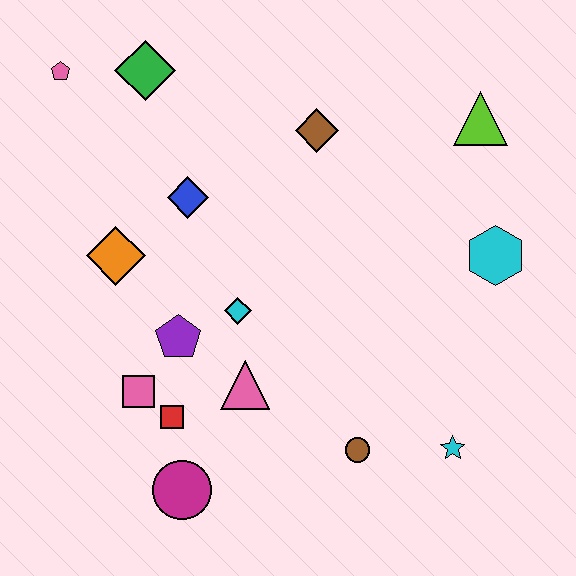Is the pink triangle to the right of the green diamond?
Yes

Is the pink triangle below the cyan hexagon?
Yes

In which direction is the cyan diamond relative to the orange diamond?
The cyan diamond is to the right of the orange diamond.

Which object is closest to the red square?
The pink square is closest to the red square.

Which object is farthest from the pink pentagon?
The cyan star is farthest from the pink pentagon.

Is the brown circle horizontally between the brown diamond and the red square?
No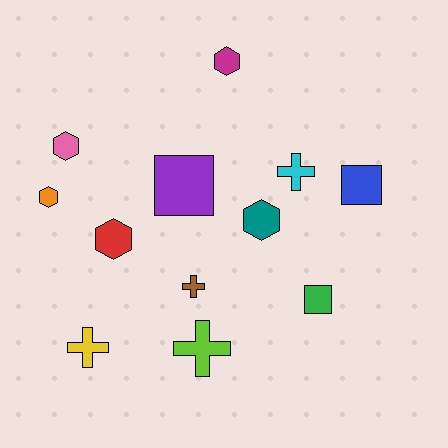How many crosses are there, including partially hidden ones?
There are 4 crosses.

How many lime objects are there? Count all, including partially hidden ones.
There is 1 lime object.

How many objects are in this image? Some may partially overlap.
There are 12 objects.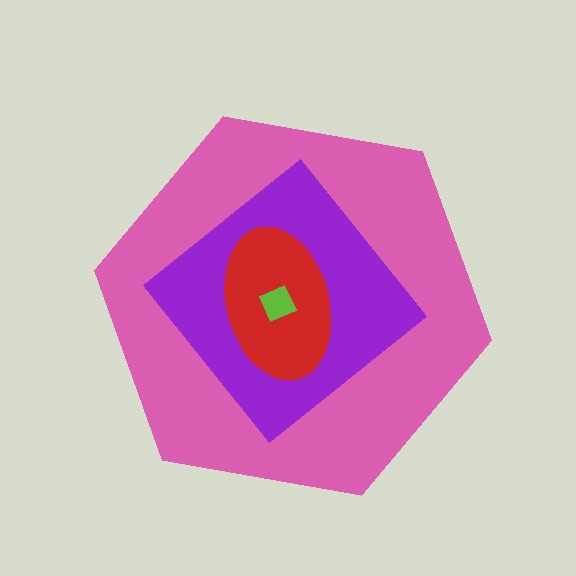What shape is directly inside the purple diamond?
The red ellipse.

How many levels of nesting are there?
4.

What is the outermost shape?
The pink hexagon.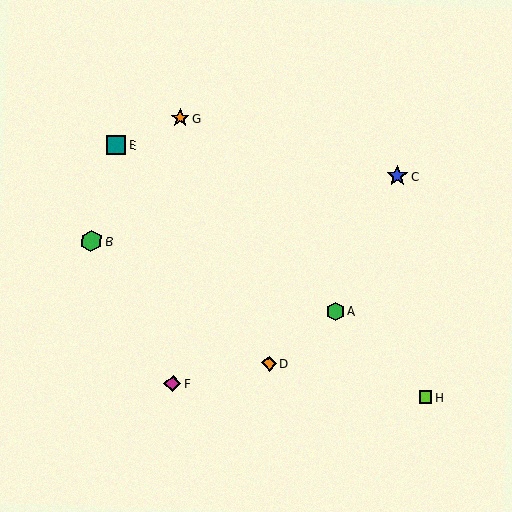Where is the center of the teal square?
The center of the teal square is at (116, 145).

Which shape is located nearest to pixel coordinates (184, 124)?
The orange star (labeled G) at (180, 118) is nearest to that location.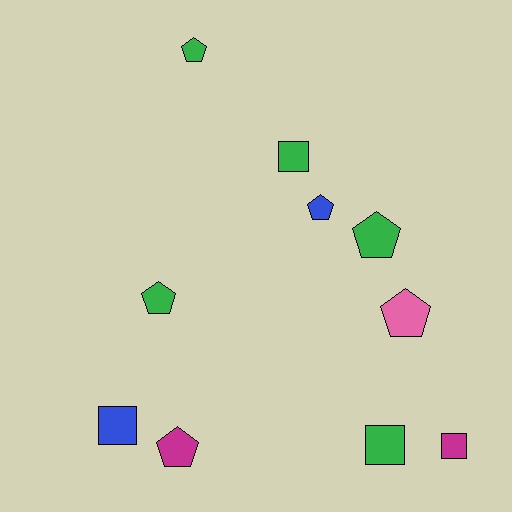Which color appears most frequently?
Green, with 5 objects.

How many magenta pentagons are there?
There is 1 magenta pentagon.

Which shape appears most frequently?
Pentagon, with 6 objects.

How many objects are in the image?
There are 10 objects.